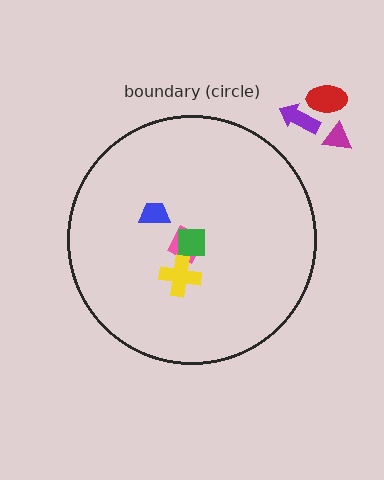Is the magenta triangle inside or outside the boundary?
Outside.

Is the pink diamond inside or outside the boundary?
Inside.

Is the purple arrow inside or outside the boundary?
Outside.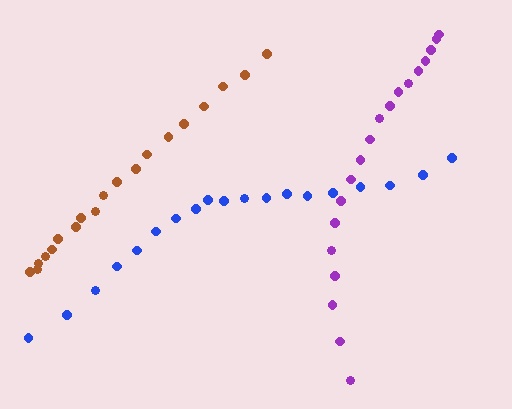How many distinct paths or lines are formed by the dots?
There are 3 distinct paths.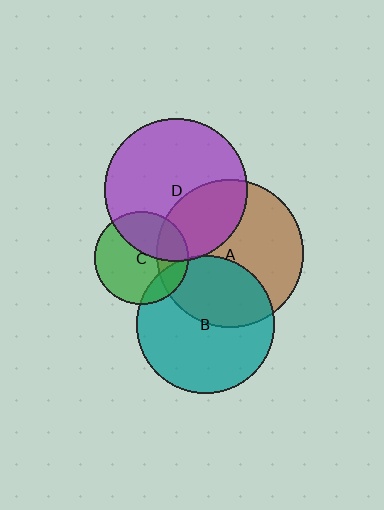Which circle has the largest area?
Circle A (brown).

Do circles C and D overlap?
Yes.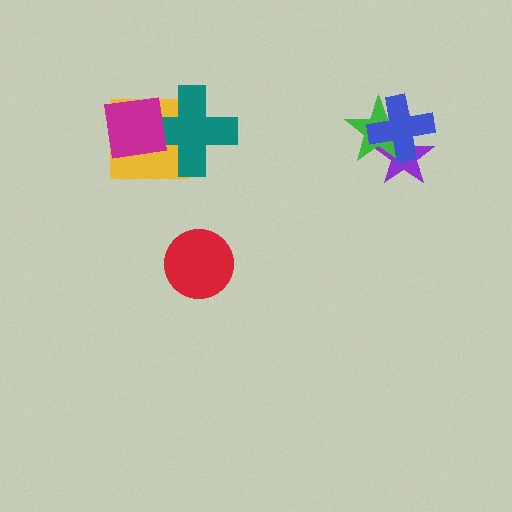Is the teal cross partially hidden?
Yes, it is partially covered by another shape.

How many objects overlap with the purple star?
2 objects overlap with the purple star.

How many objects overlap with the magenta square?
2 objects overlap with the magenta square.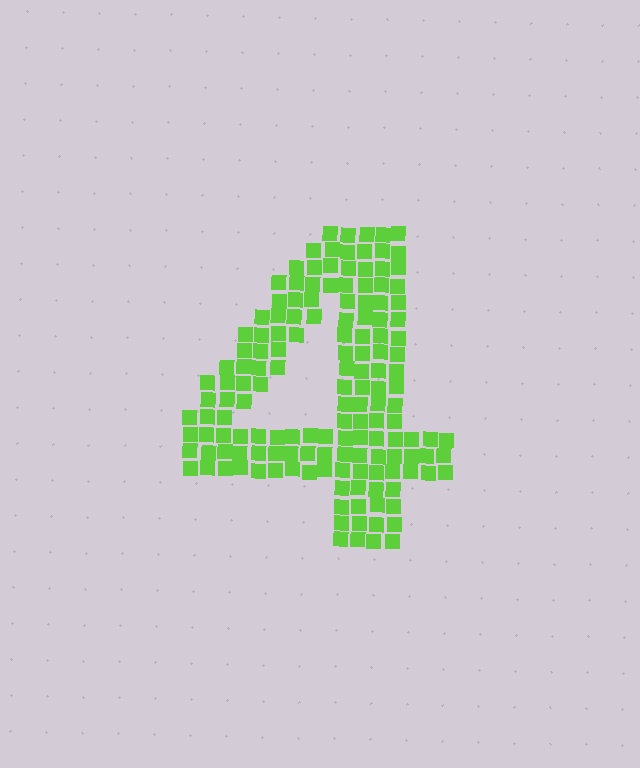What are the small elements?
The small elements are squares.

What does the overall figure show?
The overall figure shows the digit 4.